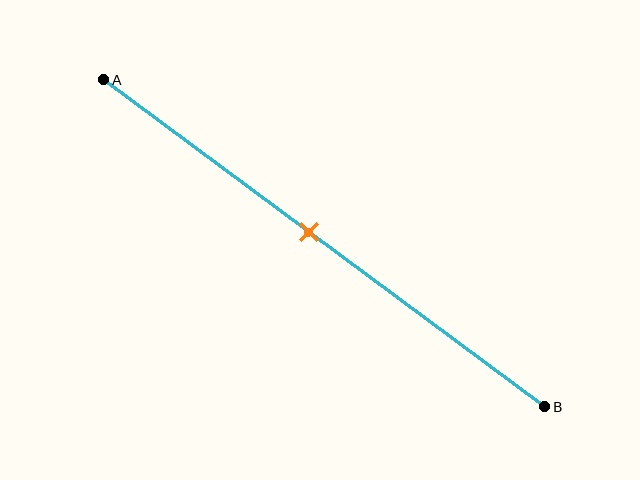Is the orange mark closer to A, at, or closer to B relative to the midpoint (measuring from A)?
The orange mark is closer to point A than the midpoint of segment AB.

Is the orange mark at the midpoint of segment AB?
No, the mark is at about 45% from A, not at the 50% midpoint.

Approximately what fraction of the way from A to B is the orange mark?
The orange mark is approximately 45% of the way from A to B.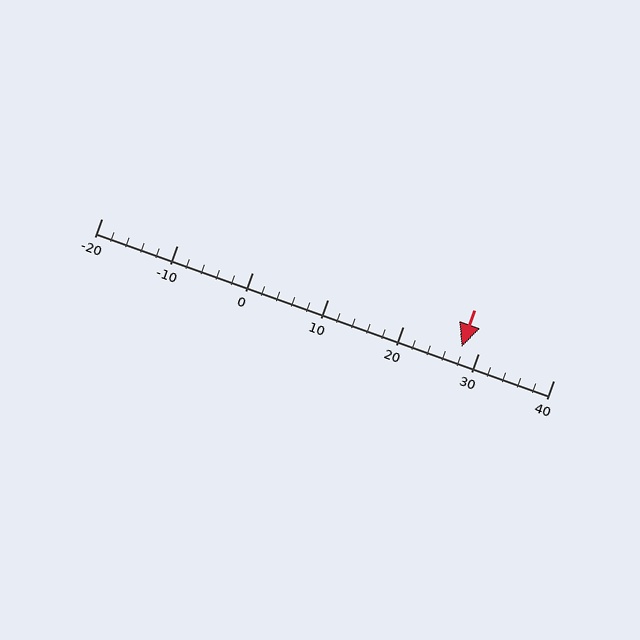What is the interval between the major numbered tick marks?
The major tick marks are spaced 10 units apart.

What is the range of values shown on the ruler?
The ruler shows values from -20 to 40.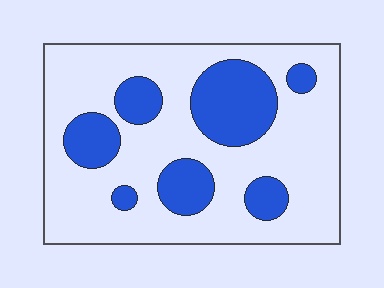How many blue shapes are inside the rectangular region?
7.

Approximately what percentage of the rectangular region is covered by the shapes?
Approximately 25%.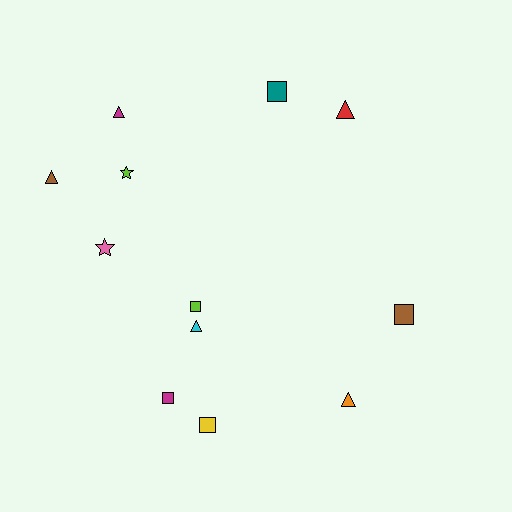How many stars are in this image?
There are 2 stars.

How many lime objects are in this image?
There are 2 lime objects.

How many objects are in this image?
There are 12 objects.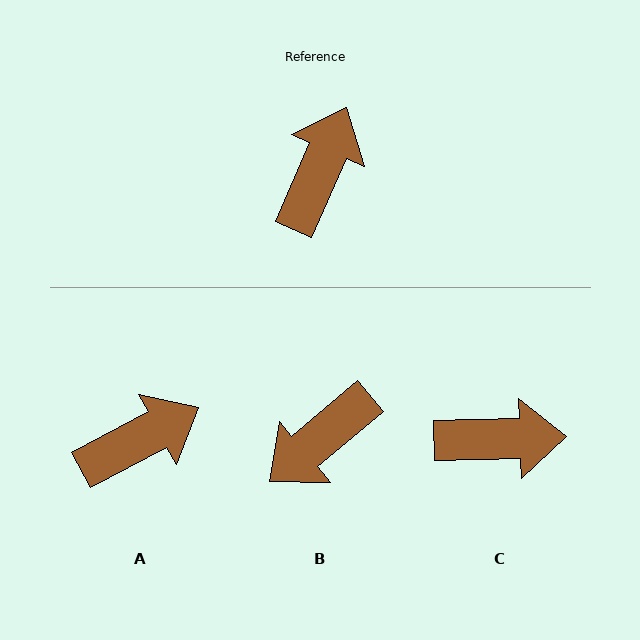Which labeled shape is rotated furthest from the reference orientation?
B, about 153 degrees away.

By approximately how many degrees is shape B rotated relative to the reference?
Approximately 153 degrees counter-clockwise.